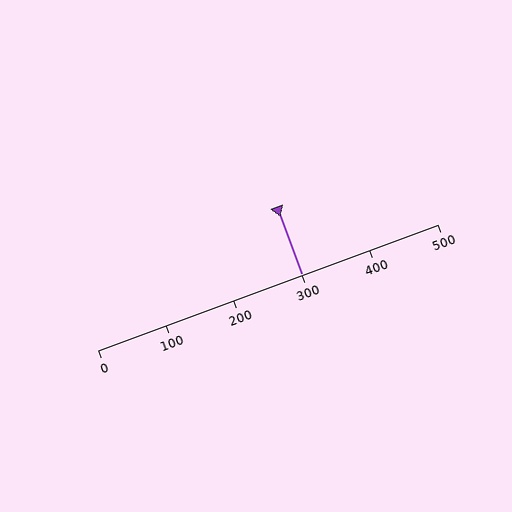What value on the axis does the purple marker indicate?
The marker indicates approximately 300.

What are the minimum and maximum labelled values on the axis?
The axis runs from 0 to 500.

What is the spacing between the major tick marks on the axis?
The major ticks are spaced 100 apart.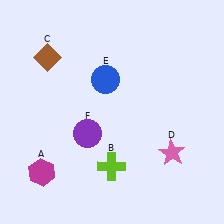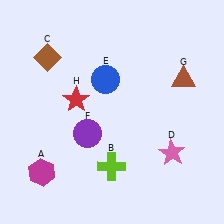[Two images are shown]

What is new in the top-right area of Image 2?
A brown triangle (G) was added in the top-right area of Image 2.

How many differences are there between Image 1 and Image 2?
There are 2 differences between the two images.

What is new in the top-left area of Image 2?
A red star (H) was added in the top-left area of Image 2.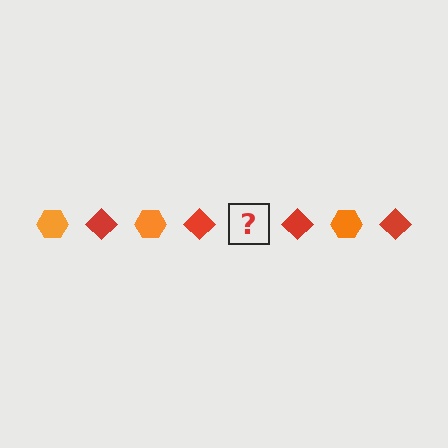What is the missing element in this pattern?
The missing element is an orange hexagon.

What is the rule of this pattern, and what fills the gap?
The rule is that the pattern alternates between orange hexagon and red diamond. The gap should be filled with an orange hexagon.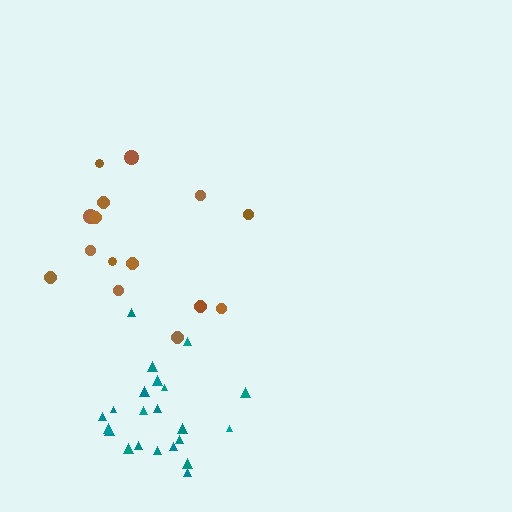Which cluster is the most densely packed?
Teal.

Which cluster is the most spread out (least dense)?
Brown.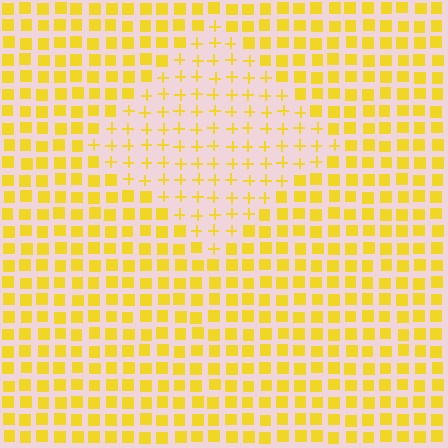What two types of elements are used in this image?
The image uses plus signs inside the diamond region and squares outside it.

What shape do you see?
I see a diamond.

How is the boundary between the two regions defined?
The boundary is defined by a change in element shape: plus signs inside vs. squares outside. All elements share the same color and spacing.